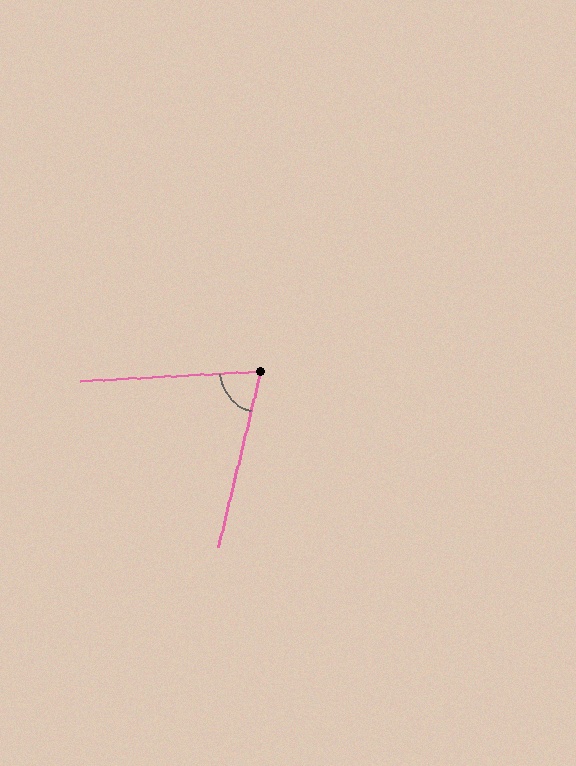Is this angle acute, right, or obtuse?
It is acute.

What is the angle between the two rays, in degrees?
Approximately 74 degrees.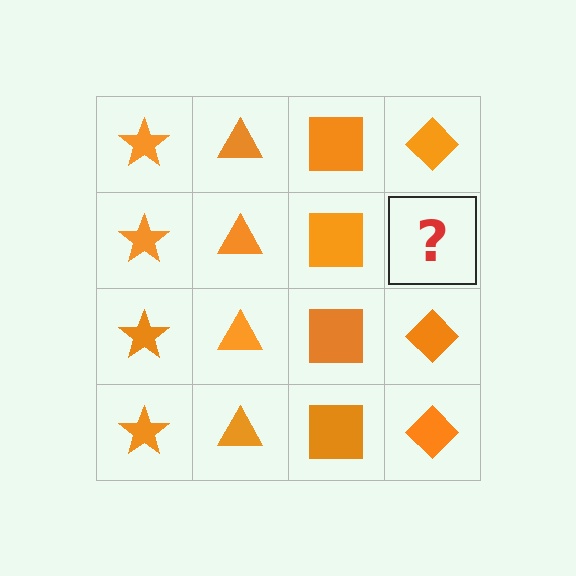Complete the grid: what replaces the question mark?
The question mark should be replaced with an orange diamond.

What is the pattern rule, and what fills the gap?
The rule is that each column has a consistent shape. The gap should be filled with an orange diamond.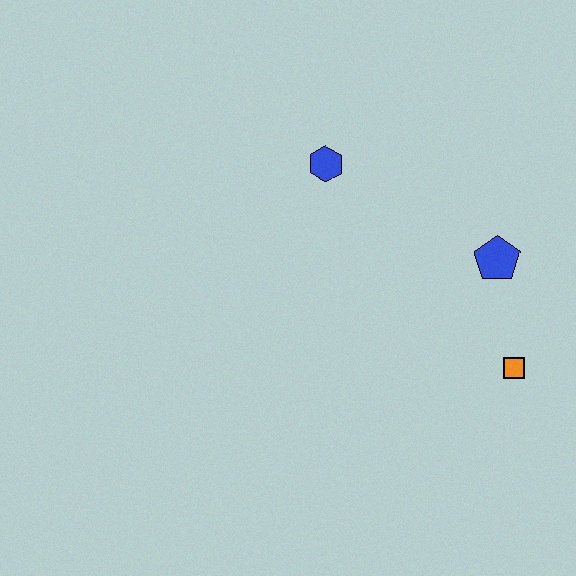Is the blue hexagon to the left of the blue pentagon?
Yes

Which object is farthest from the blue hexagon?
The orange square is farthest from the blue hexagon.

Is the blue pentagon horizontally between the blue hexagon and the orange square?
Yes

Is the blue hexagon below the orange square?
No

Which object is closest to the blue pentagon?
The orange square is closest to the blue pentagon.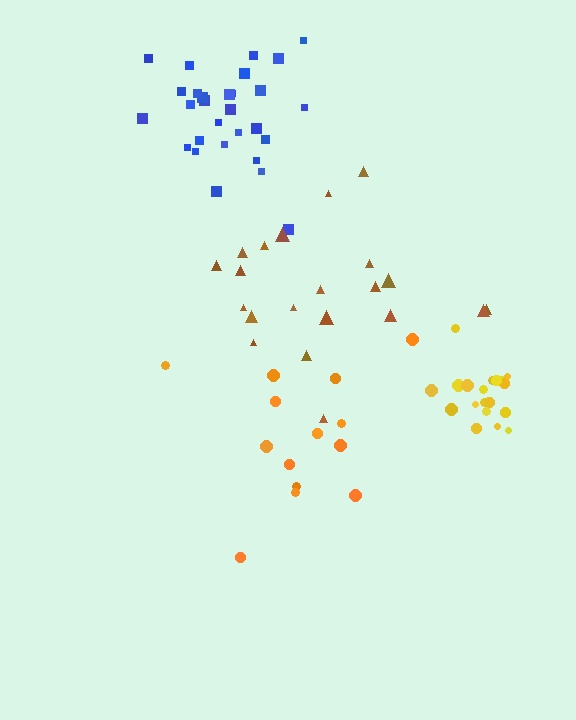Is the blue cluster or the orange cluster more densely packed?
Blue.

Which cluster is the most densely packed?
Yellow.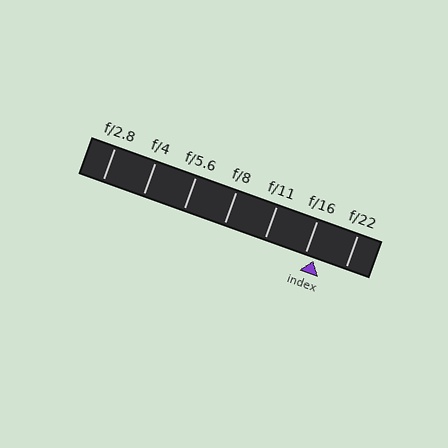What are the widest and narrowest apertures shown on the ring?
The widest aperture shown is f/2.8 and the narrowest is f/22.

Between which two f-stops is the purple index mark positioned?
The index mark is between f/16 and f/22.